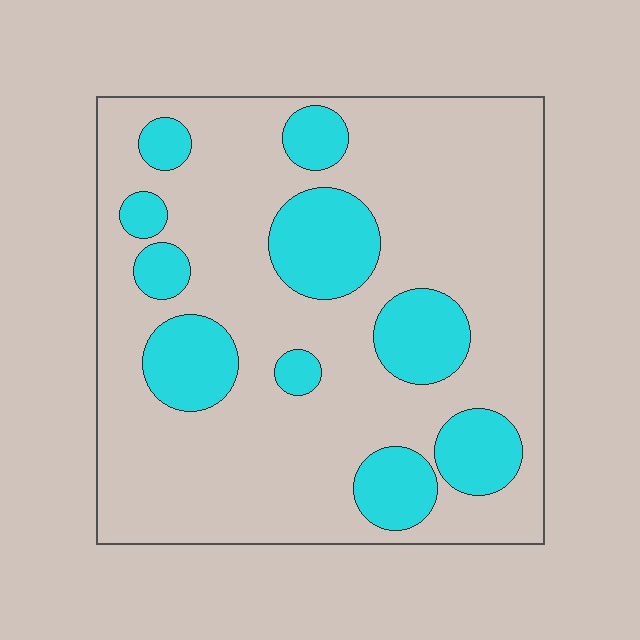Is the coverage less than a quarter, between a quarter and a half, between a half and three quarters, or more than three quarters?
Less than a quarter.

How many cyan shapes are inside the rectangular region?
10.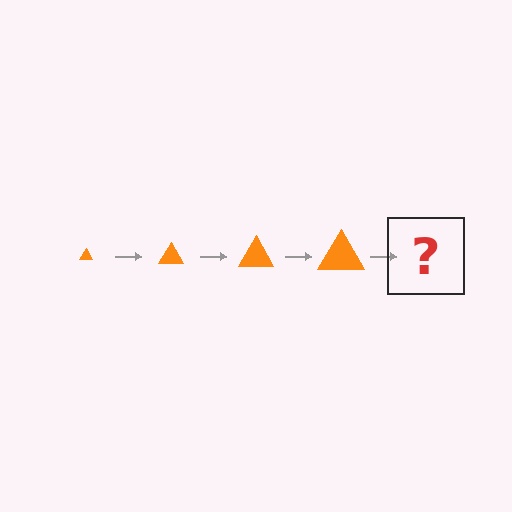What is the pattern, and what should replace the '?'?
The pattern is that the triangle gets progressively larger each step. The '?' should be an orange triangle, larger than the previous one.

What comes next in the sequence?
The next element should be an orange triangle, larger than the previous one.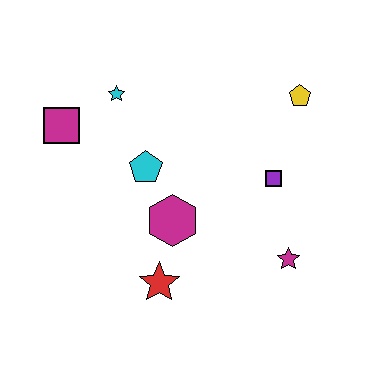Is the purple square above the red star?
Yes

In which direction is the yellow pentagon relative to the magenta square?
The yellow pentagon is to the right of the magenta square.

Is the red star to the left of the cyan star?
No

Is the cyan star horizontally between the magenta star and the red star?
No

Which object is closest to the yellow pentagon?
The purple square is closest to the yellow pentagon.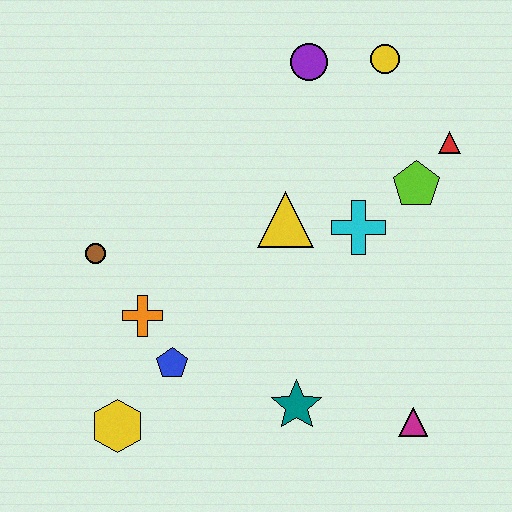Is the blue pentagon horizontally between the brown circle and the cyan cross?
Yes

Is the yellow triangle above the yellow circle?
No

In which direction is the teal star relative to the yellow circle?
The teal star is below the yellow circle.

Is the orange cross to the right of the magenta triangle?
No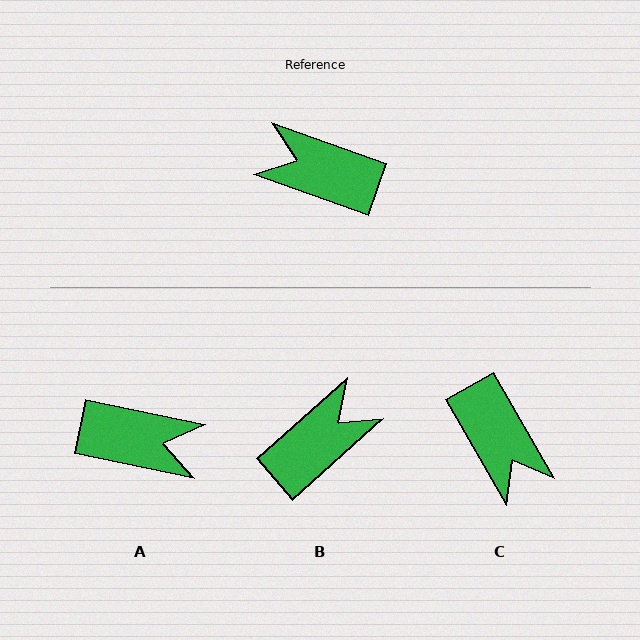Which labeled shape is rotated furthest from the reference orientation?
A, about 172 degrees away.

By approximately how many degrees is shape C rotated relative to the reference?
Approximately 139 degrees counter-clockwise.